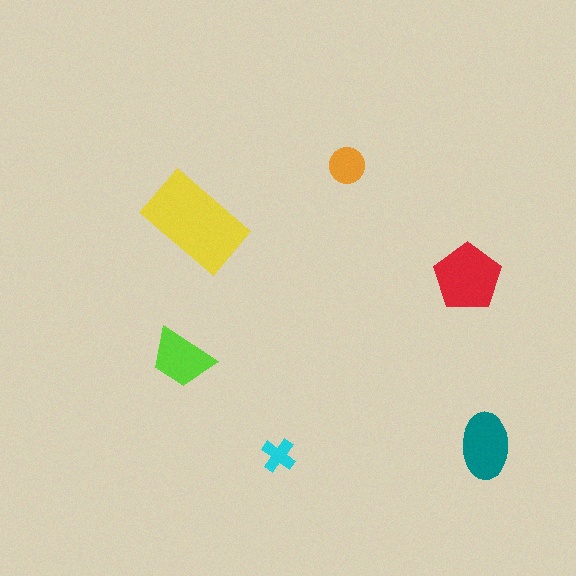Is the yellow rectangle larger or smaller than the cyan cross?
Larger.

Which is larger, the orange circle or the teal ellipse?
The teal ellipse.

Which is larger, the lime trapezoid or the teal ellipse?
The teal ellipse.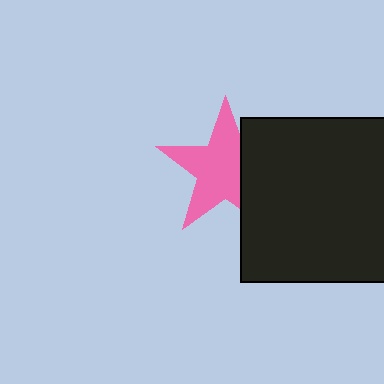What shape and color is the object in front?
The object in front is a black rectangle.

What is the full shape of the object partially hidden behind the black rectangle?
The partially hidden object is a pink star.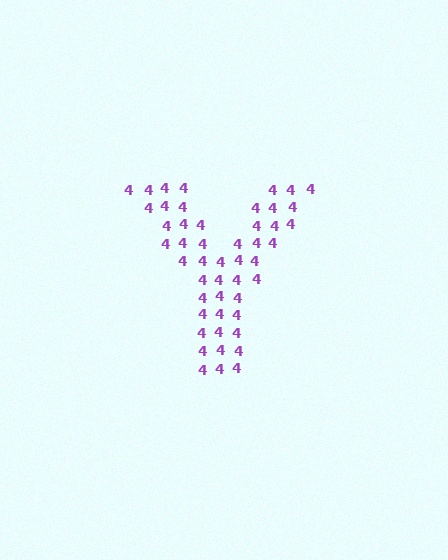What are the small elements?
The small elements are digit 4's.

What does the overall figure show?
The overall figure shows the letter Y.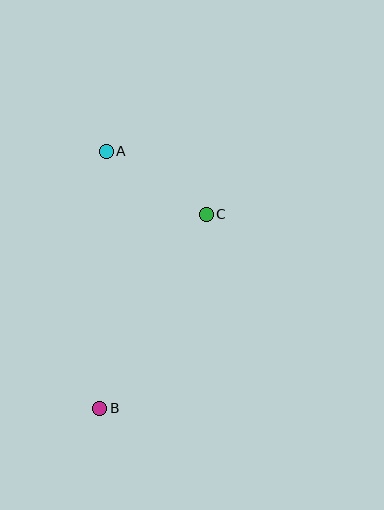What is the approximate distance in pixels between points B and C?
The distance between B and C is approximately 222 pixels.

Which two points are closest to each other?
Points A and C are closest to each other.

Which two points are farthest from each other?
Points A and B are farthest from each other.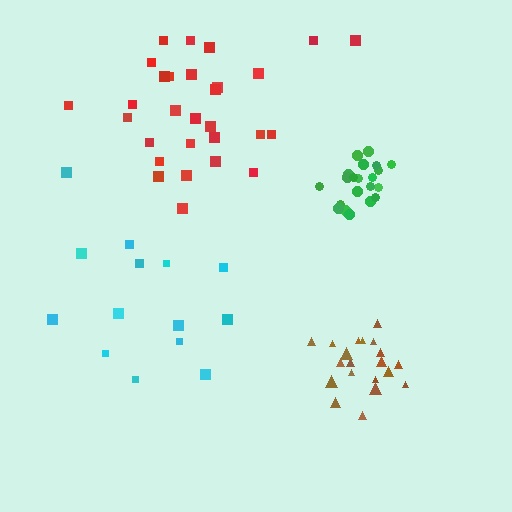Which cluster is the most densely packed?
Green.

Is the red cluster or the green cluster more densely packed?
Green.